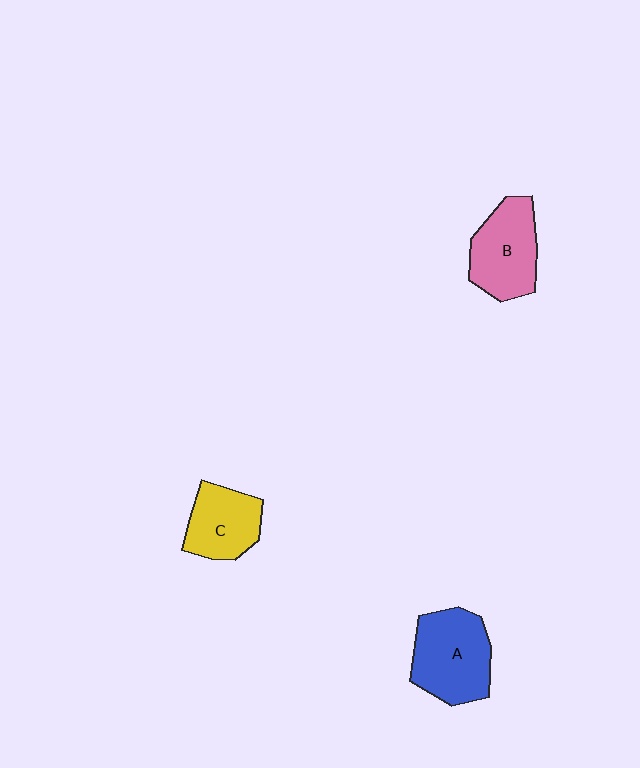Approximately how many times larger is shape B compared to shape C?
Approximately 1.2 times.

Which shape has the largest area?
Shape A (blue).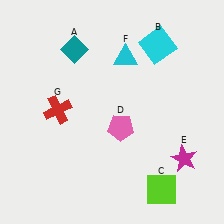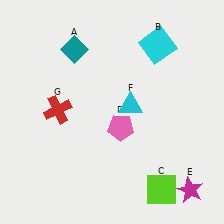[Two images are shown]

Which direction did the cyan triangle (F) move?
The cyan triangle (F) moved down.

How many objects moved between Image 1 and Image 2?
2 objects moved between the two images.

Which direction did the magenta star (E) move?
The magenta star (E) moved down.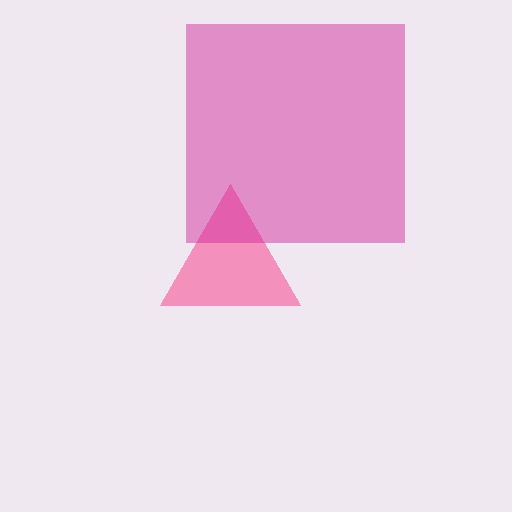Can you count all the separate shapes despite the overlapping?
Yes, there are 2 separate shapes.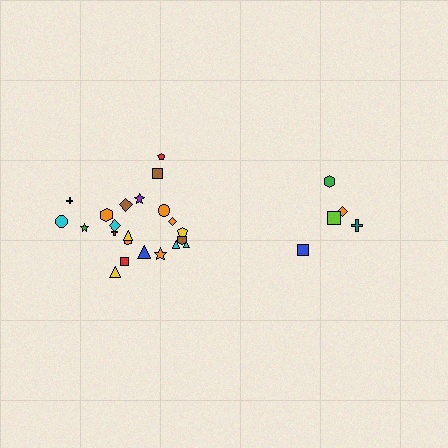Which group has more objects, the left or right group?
The left group.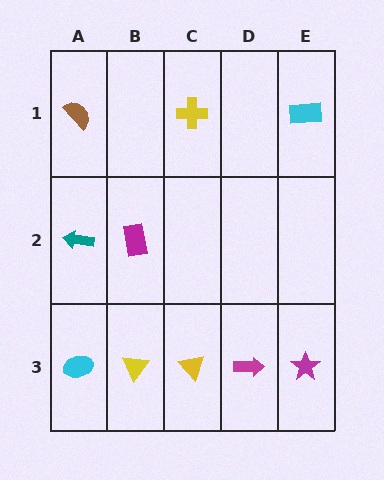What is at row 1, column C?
A yellow cross.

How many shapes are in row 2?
2 shapes.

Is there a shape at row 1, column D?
No, that cell is empty.